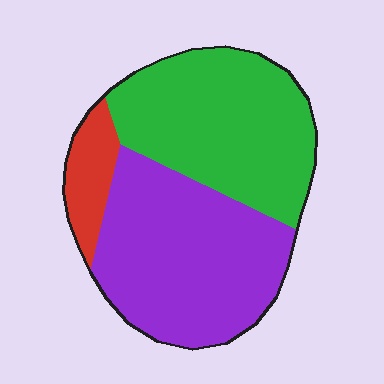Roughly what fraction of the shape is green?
Green takes up about two fifths (2/5) of the shape.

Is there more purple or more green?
Purple.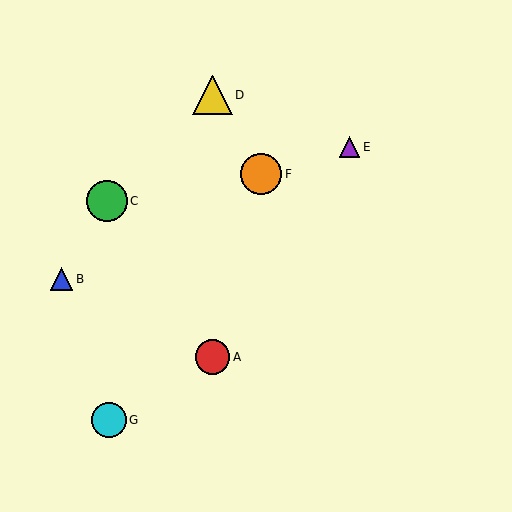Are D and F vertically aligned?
No, D is at x≈213 and F is at x≈261.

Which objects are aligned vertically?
Objects A, D are aligned vertically.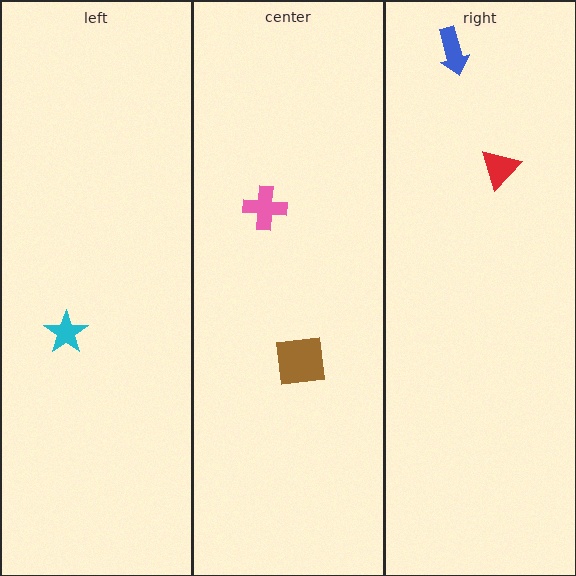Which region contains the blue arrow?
The right region.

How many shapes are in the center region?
2.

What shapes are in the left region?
The cyan star.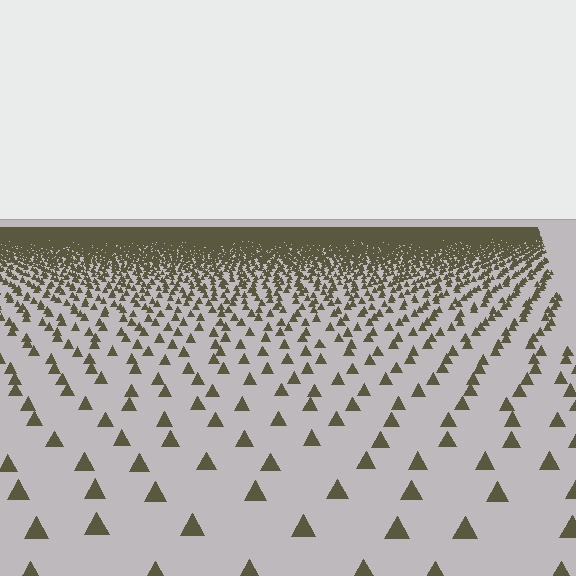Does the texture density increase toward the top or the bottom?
Density increases toward the top.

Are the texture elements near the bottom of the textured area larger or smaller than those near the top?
Larger. Near the bottom, elements are closer to the viewer and appear at a bigger on-screen size.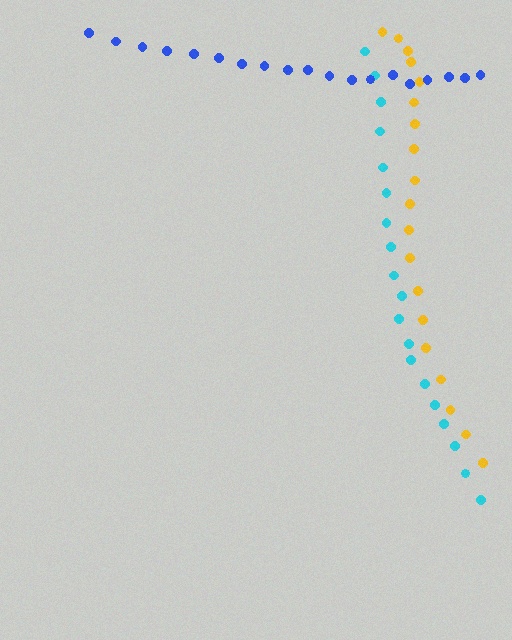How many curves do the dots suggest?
There are 3 distinct paths.